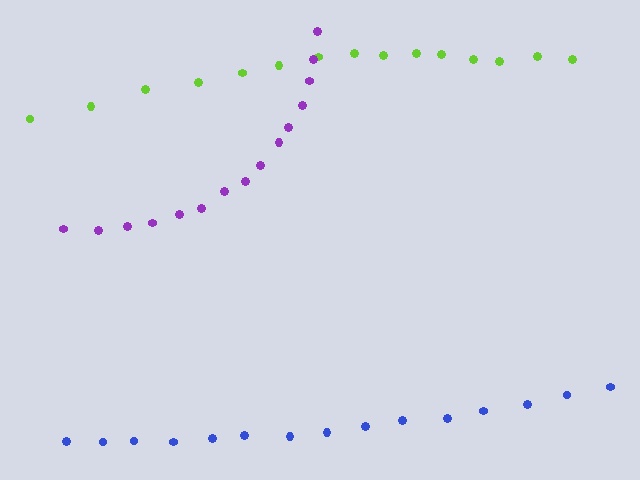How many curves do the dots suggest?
There are 3 distinct paths.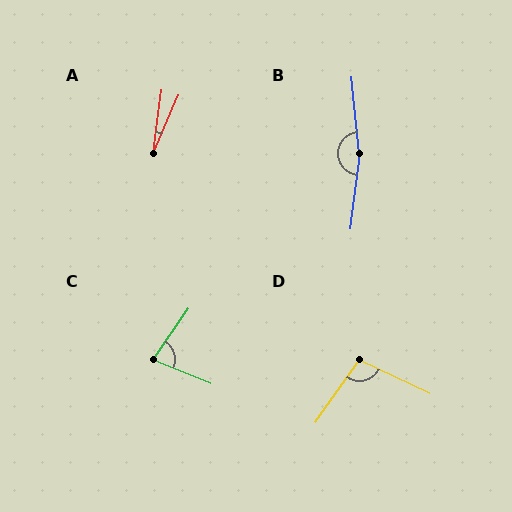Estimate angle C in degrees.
Approximately 78 degrees.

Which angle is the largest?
B, at approximately 167 degrees.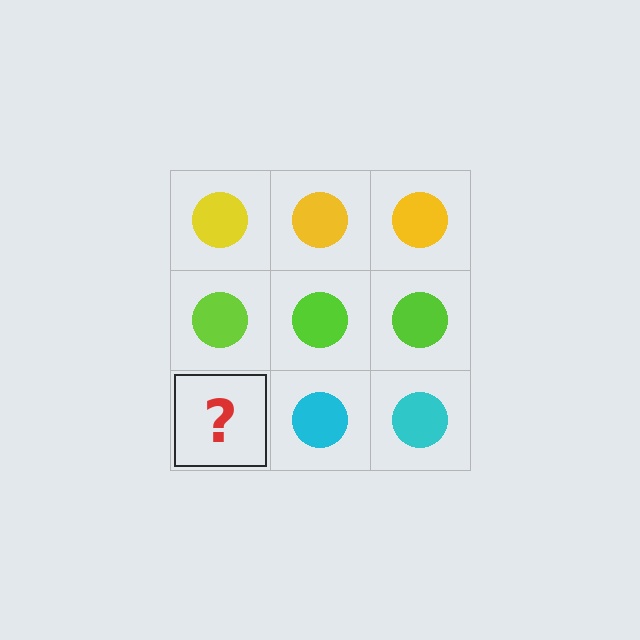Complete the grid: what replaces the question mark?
The question mark should be replaced with a cyan circle.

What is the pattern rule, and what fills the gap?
The rule is that each row has a consistent color. The gap should be filled with a cyan circle.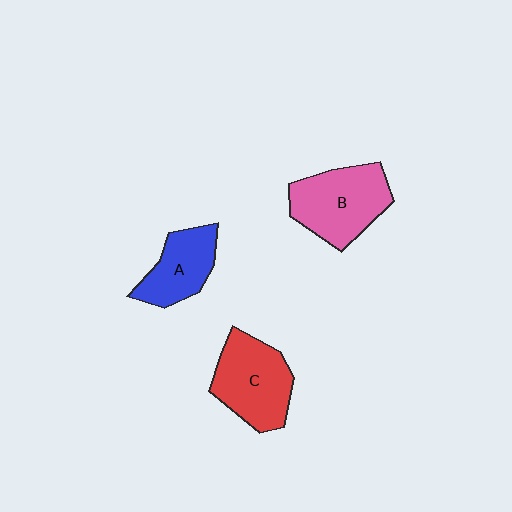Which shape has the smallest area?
Shape A (blue).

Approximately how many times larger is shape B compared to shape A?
Approximately 1.4 times.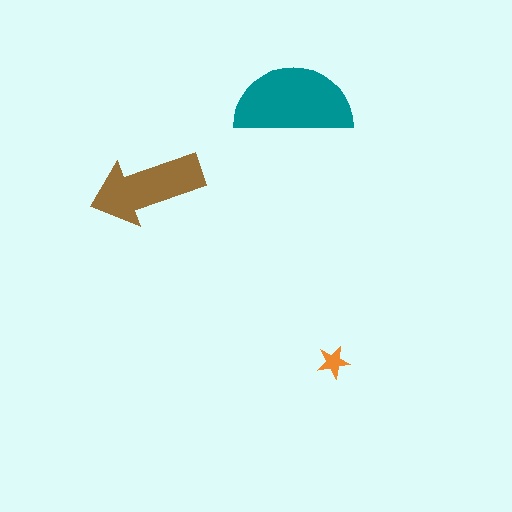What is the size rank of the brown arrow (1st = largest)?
2nd.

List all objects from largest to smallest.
The teal semicircle, the brown arrow, the orange star.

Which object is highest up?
The teal semicircle is topmost.